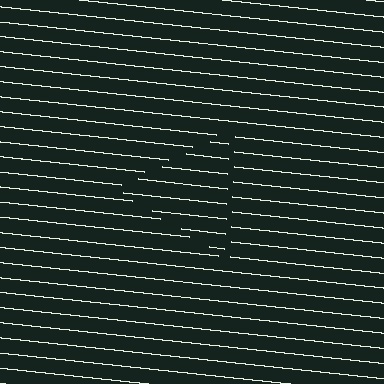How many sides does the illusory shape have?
3 sides — the line-ends trace a triangle.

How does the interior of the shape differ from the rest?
The interior of the shape contains the same grating, shifted by half a period — the contour is defined by the phase discontinuity where line-ends from the inner and outer gratings abut.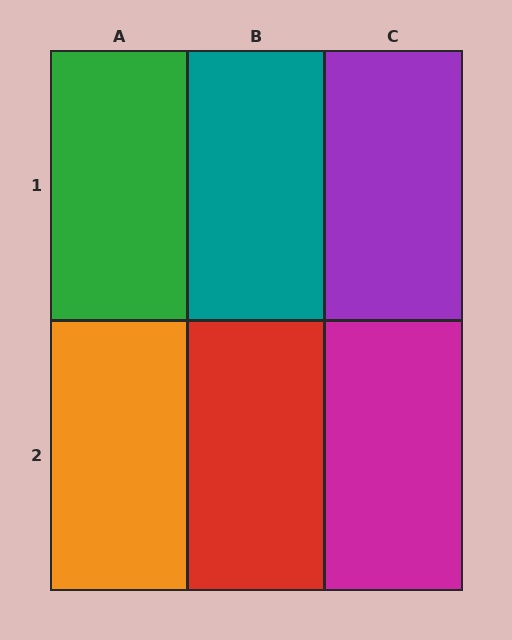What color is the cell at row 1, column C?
Purple.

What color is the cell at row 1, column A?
Green.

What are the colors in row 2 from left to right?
Orange, red, magenta.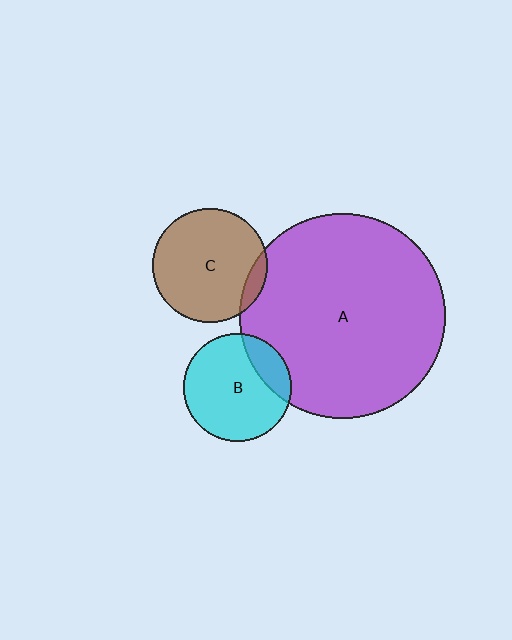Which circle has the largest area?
Circle A (purple).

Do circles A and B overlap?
Yes.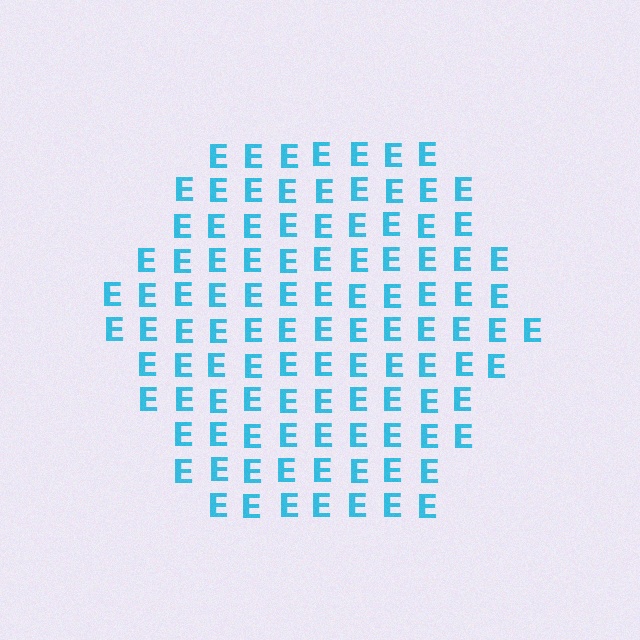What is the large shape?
The large shape is a hexagon.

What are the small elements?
The small elements are letter E's.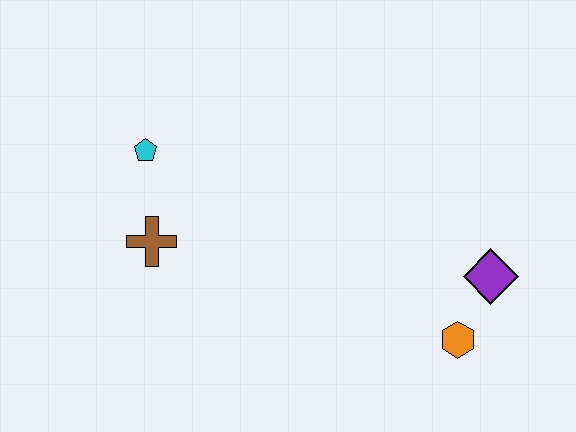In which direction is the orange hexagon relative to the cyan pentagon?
The orange hexagon is to the right of the cyan pentagon.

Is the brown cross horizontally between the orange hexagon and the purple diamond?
No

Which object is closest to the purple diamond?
The orange hexagon is closest to the purple diamond.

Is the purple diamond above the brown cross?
No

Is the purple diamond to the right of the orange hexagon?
Yes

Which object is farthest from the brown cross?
The purple diamond is farthest from the brown cross.